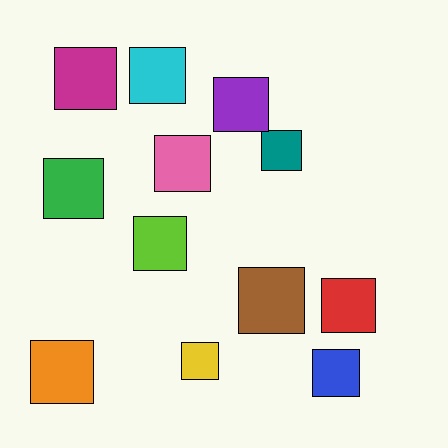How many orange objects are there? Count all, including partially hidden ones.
There is 1 orange object.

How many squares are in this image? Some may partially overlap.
There are 12 squares.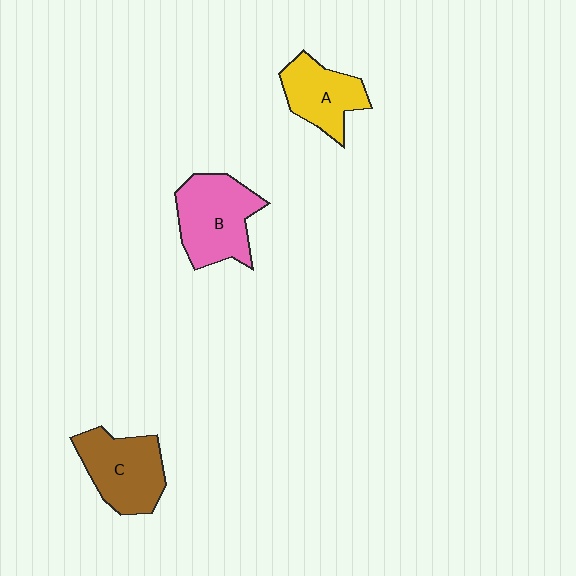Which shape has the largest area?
Shape B (pink).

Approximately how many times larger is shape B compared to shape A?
Approximately 1.4 times.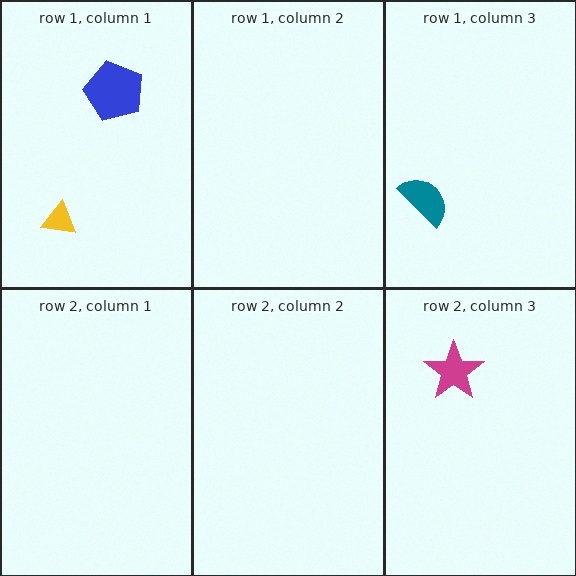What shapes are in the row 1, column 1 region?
The blue pentagon, the yellow triangle.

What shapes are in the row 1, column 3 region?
The teal semicircle.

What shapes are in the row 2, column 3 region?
The magenta star.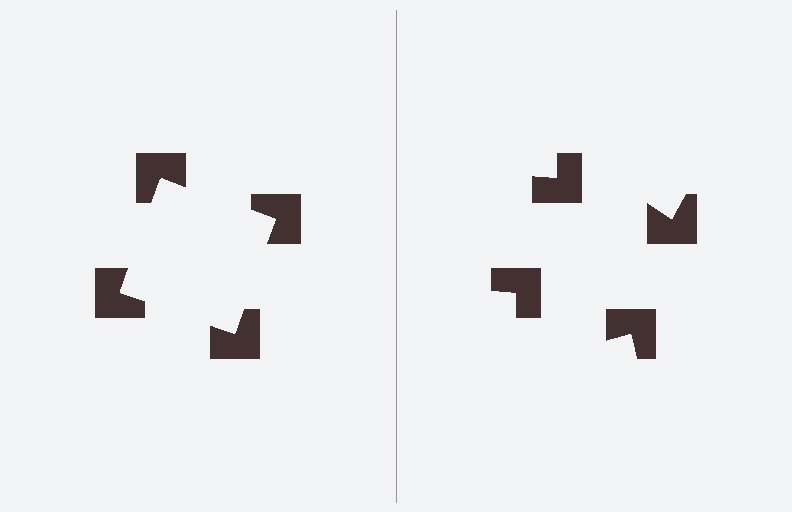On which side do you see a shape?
An illusory square appears on the left side. On the right side the wedge cuts are rotated, so no coherent shape forms.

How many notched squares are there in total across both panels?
8 — 4 on each side.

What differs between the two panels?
The notched squares are positioned identically on both sides; only the wedge orientations differ. On the left they align to a square; on the right they are misaligned.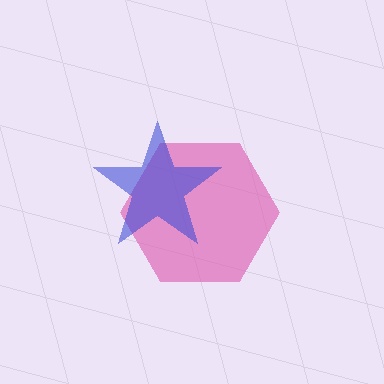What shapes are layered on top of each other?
The layered shapes are: a pink hexagon, a blue star.